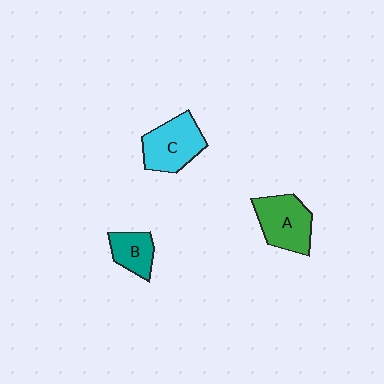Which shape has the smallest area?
Shape B (teal).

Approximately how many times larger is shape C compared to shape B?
Approximately 1.6 times.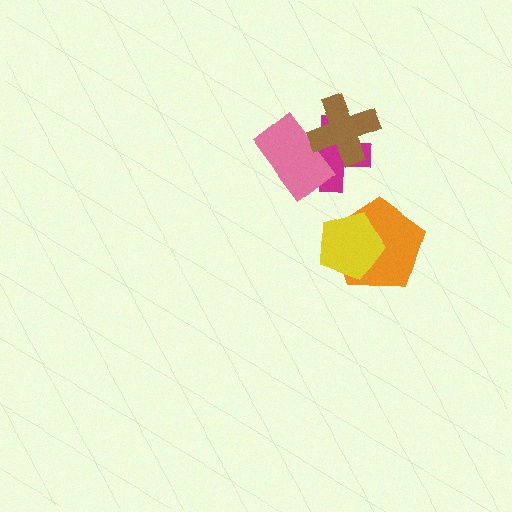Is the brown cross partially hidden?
No, no other shape covers it.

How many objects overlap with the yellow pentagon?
1 object overlaps with the yellow pentagon.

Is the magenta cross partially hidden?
Yes, it is partially covered by another shape.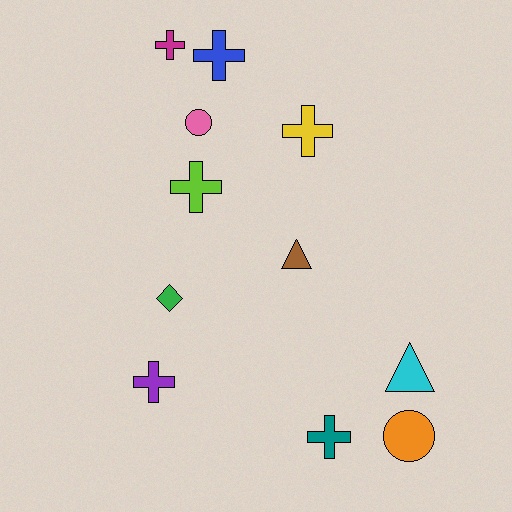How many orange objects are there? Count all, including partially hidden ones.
There is 1 orange object.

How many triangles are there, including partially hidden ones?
There are 2 triangles.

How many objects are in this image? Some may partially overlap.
There are 11 objects.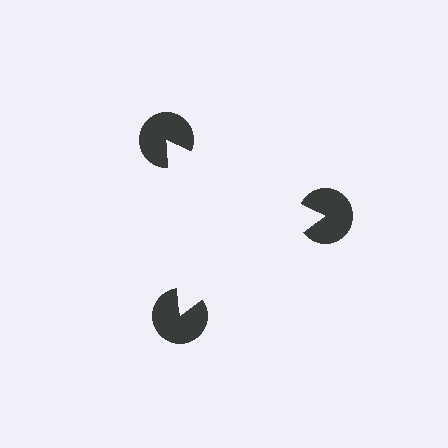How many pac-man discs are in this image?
There are 3 — one at each vertex of the illusory triangle.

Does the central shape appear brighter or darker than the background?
It typically appears slightly brighter than the background, even though no actual brightness change is drawn.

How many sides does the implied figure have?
3 sides.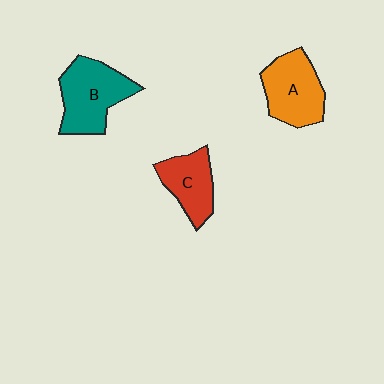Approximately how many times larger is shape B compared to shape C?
Approximately 1.4 times.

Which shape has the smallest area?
Shape C (red).